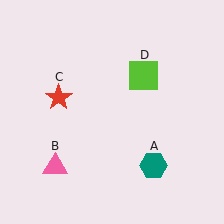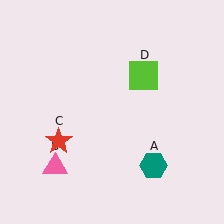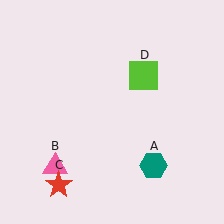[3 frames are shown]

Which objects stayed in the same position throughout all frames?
Teal hexagon (object A) and pink triangle (object B) and lime square (object D) remained stationary.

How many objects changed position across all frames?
1 object changed position: red star (object C).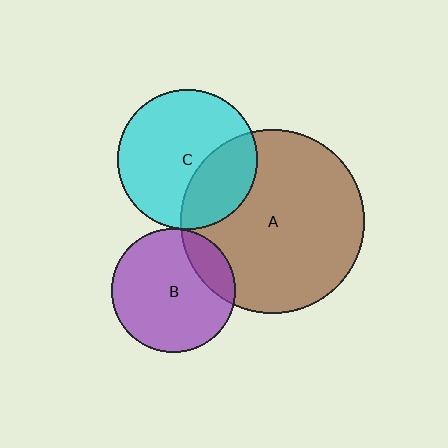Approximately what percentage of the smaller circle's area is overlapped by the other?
Approximately 30%.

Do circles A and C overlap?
Yes.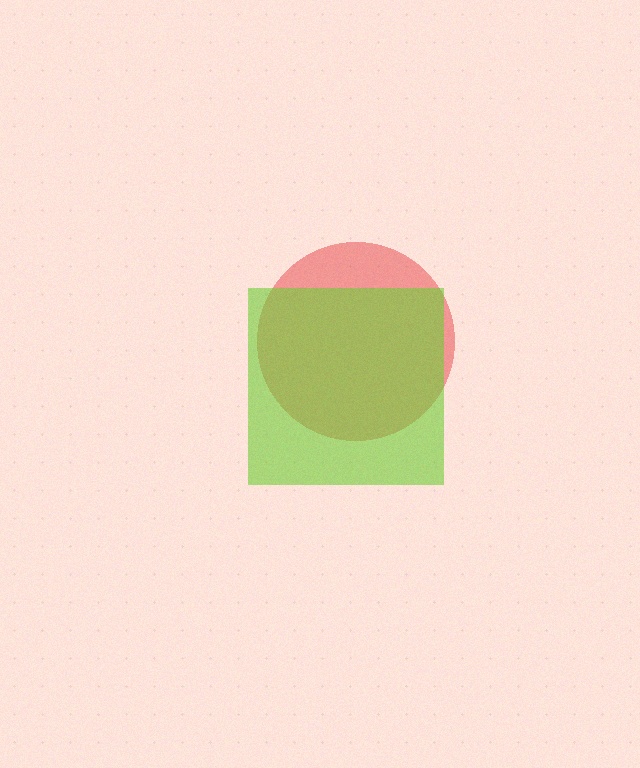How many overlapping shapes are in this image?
There are 2 overlapping shapes in the image.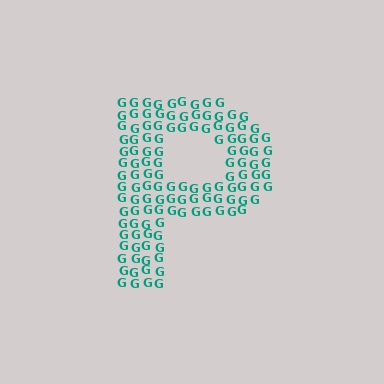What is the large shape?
The large shape is the letter P.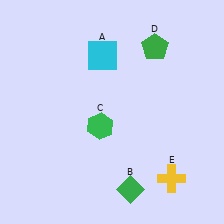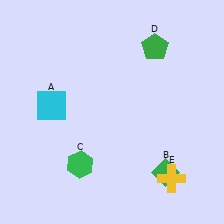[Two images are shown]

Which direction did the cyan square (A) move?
The cyan square (A) moved left.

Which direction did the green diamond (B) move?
The green diamond (B) moved right.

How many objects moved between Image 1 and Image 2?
3 objects moved between the two images.